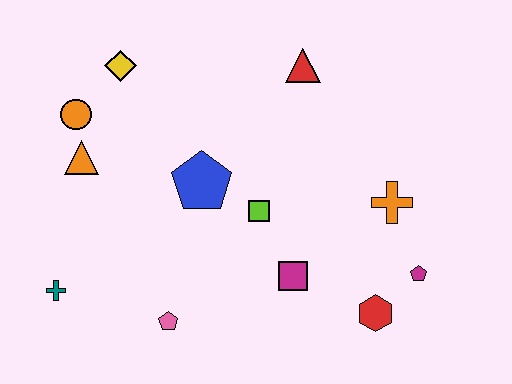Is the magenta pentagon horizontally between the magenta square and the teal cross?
No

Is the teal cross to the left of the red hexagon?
Yes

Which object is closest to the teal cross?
The pink pentagon is closest to the teal cross.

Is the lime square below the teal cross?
No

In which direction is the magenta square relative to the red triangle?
The magenta square is below the red triangle.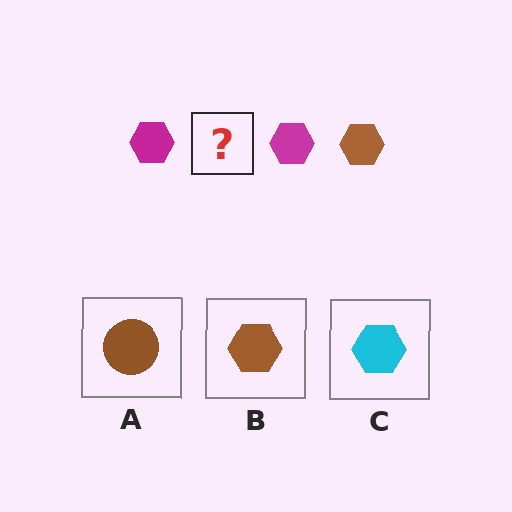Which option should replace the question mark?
Option B.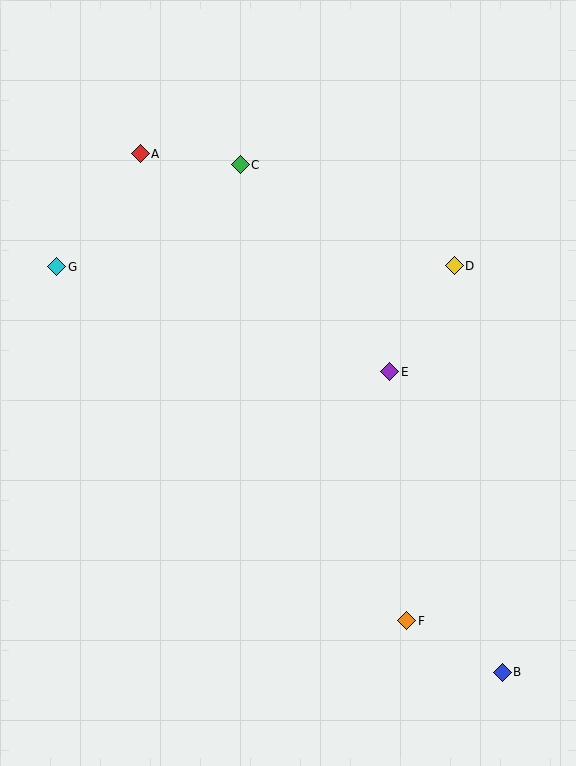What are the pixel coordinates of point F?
Point F is at (407, 621).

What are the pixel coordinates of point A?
Point A is at (140, 154).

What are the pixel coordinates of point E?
Point E is at (390, 372).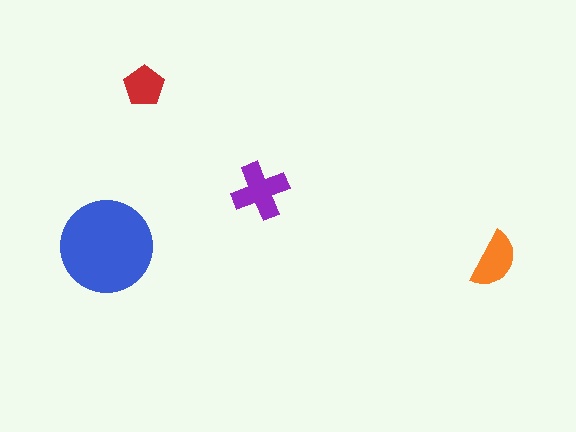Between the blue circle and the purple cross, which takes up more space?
The blue circle.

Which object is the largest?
The blue circle.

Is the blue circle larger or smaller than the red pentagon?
Larger.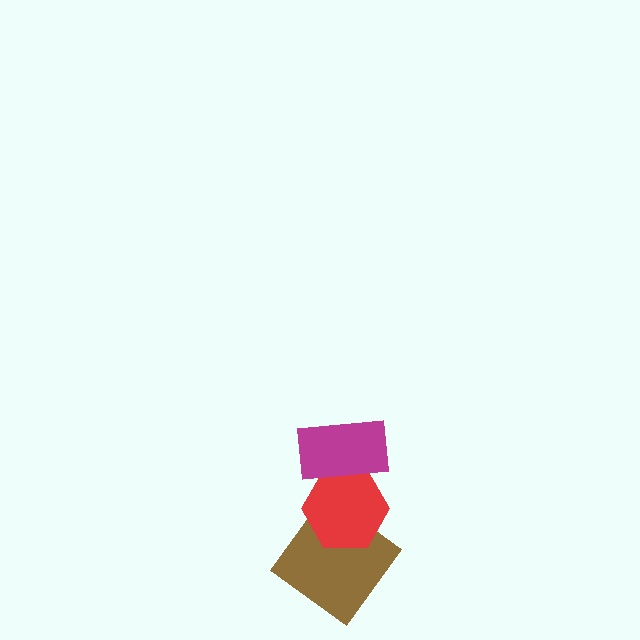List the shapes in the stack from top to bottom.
From top to bottom: the magenta rectangle, the red hexagon, the brown diamond.